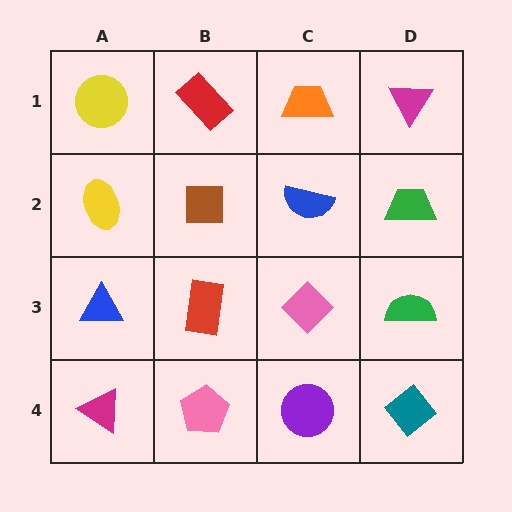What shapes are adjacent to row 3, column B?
A brown square (row 2, column B), a pink pentagon (row 4, column B), a blue triangle (row 3, column A), a pink diamond (row 3, column C).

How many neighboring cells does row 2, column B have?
4.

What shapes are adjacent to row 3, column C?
A blue semicircle (row 2, column C), a purple circle (row 4, column C), a red rectangle (row 3, column B), a green semicircle (row 3, column D).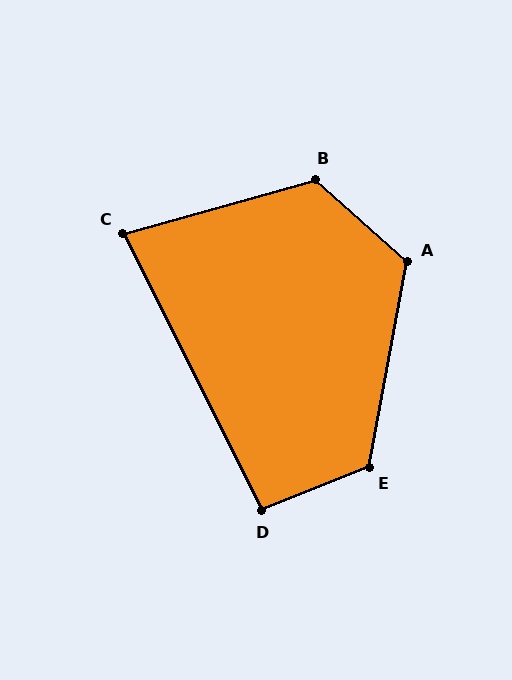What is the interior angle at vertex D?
Approximately 95 degrees (approximately right).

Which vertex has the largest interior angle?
B, at approximately 123 degrees.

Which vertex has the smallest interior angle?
C, at approximately 79 degrees.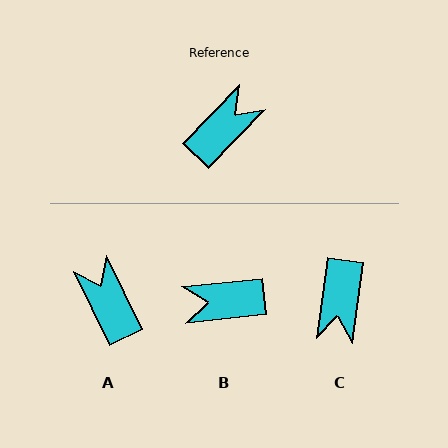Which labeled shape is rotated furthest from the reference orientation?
C, about 144 degrees away.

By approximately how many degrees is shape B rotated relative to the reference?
Approximately 140 degrees counter-clockwise.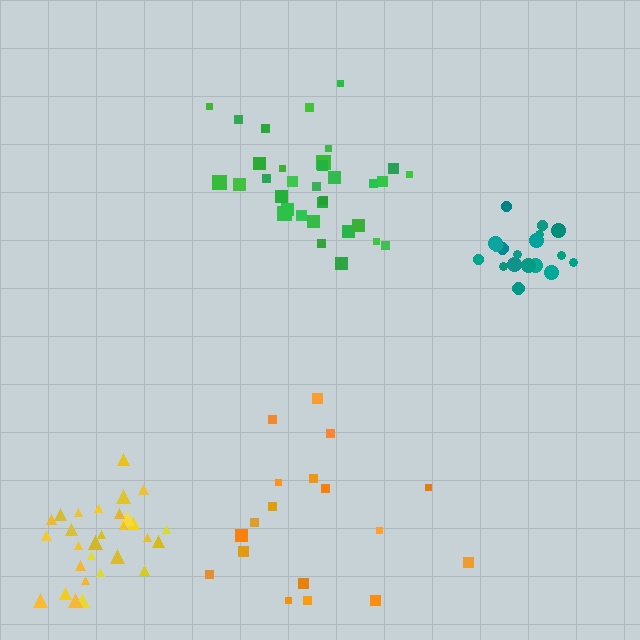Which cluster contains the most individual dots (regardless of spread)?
Green (33).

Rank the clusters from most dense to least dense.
teal, green, yellow, orange.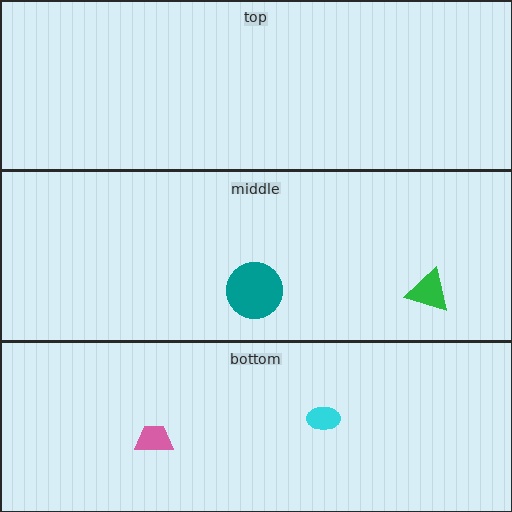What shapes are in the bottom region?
The cyan ellipse, the pink trapezoid.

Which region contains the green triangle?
The middle region.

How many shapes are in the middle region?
2.